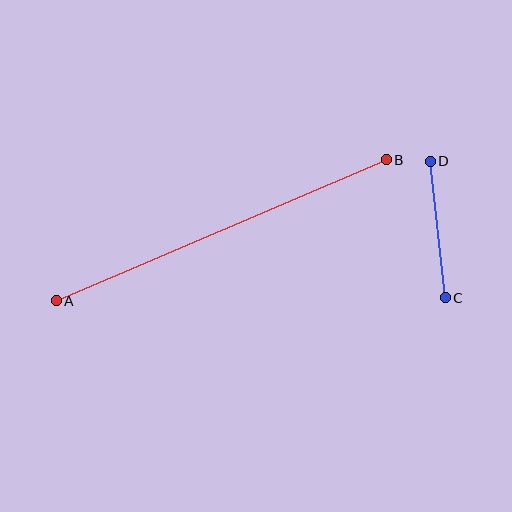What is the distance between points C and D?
The distance is approximately 137 pixels.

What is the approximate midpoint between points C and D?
The midpoint is at approximately (438, 230) pixels.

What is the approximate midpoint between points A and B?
The midpoint is at approximately (221, 230) pixels.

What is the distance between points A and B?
The distance is approximately 359 pixels.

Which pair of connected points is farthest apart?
Points A and B are farthest apart.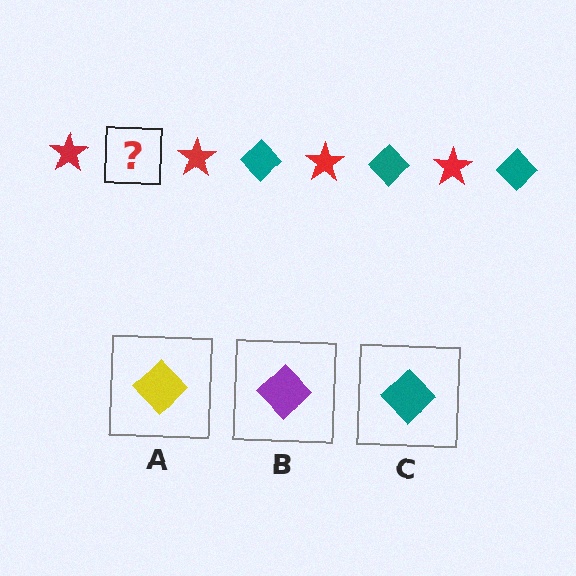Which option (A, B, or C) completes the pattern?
C.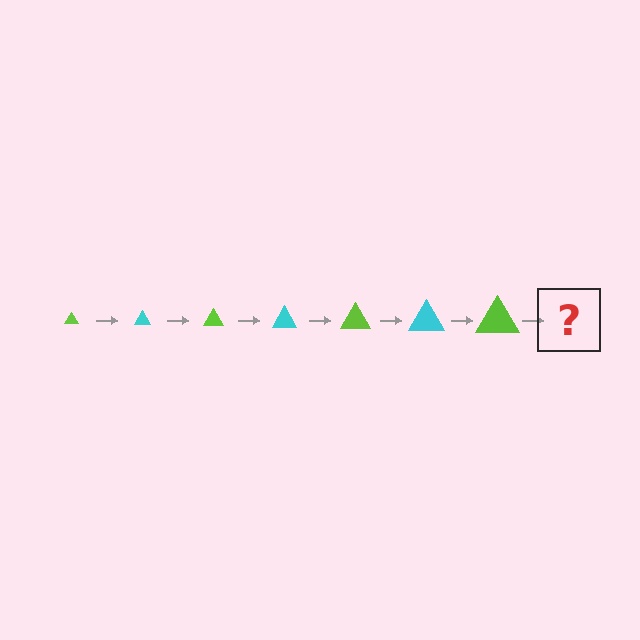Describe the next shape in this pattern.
It should be a cyan triangle, larger than the previous one.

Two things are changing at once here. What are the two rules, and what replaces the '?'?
The two rules are that the triangle grows larger each step and the color cycles through lime and cyan. The '?' should be a cyan triangle, larger than the previous one.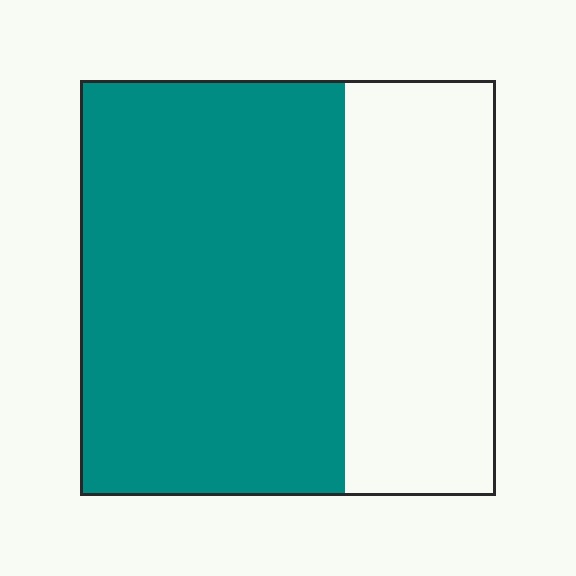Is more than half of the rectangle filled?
Yes.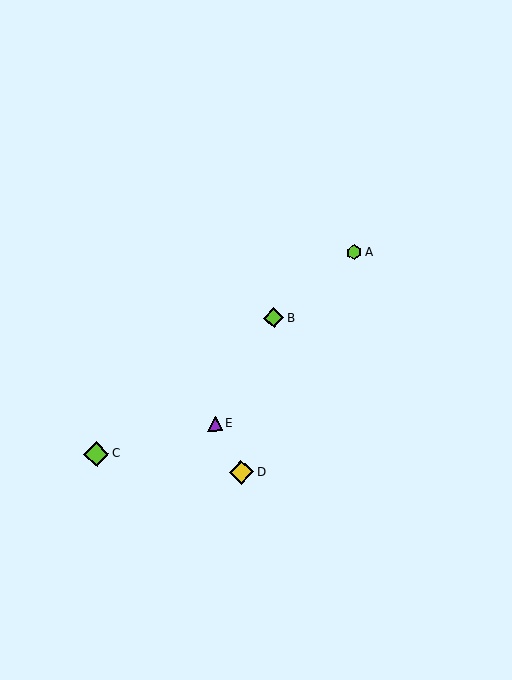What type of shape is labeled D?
Shape D is a yellow diamond.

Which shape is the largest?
The lime diamond (labeled C) is the largest.